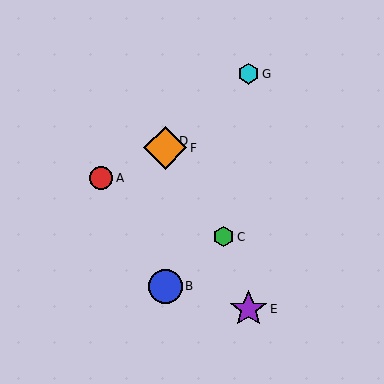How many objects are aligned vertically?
3 objects (B, D, F) are aligned vertically.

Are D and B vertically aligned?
Yes, both are at x≈165.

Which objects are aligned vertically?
Objects B, D, F are aligned vertically.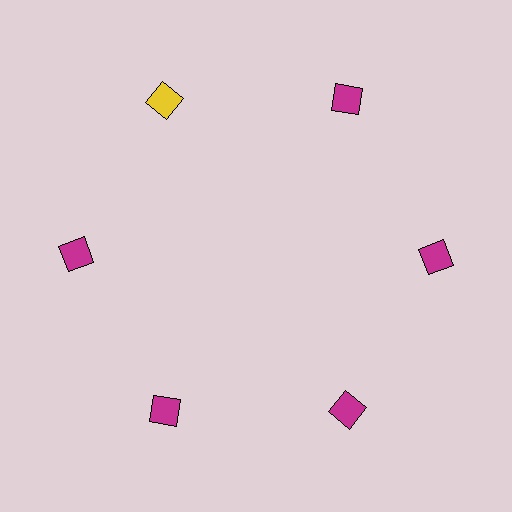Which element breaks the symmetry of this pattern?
The yellow diamond at roughly the 11 o'clock position breaks the symmetry. All other shapes are magenta diamonds.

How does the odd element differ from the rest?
It has a different color: yellow instead of magenta.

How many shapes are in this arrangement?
There are 6 shapes arranged in a ring pattern.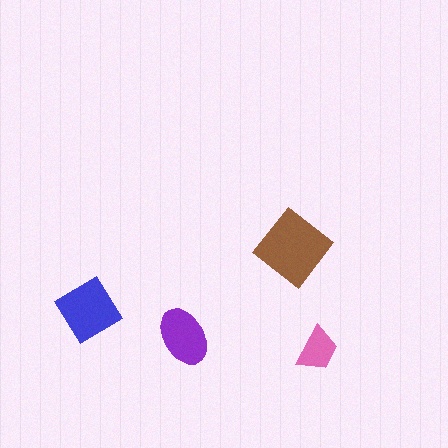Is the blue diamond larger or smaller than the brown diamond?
Smaller.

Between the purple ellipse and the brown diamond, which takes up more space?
The brown diamond.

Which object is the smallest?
The pink trapezoid.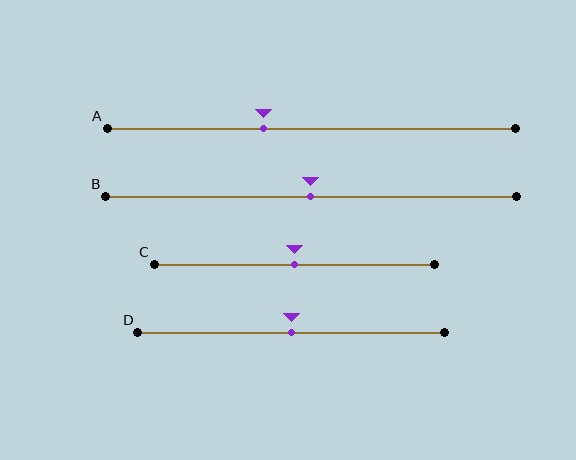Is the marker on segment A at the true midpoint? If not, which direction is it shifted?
No, the marker on segment A is shifted to the left by about 12% of the segment length.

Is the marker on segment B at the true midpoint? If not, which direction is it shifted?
Yes, the marker on segment B is at the true midpoint.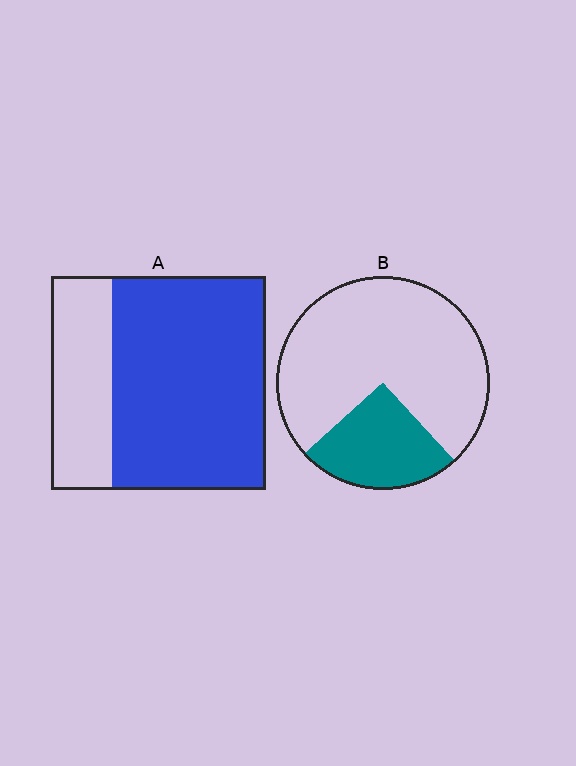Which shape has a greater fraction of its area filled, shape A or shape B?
Shape A.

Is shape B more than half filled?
No.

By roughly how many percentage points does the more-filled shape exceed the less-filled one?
By roughly 45 percentage points (A over B).